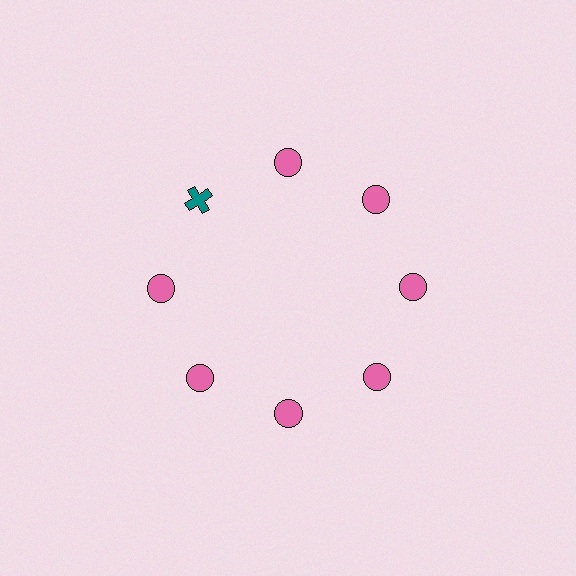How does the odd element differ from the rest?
It differs in both color (teal instead of pink) and shape (cross instead of circle).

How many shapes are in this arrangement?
There are 8 shapes arranged in a ring pattern.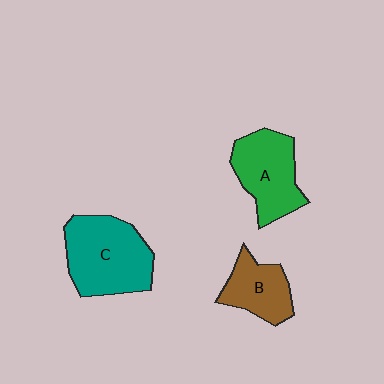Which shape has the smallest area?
Shape B (brown).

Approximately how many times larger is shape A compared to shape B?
Approximately 1.4 times.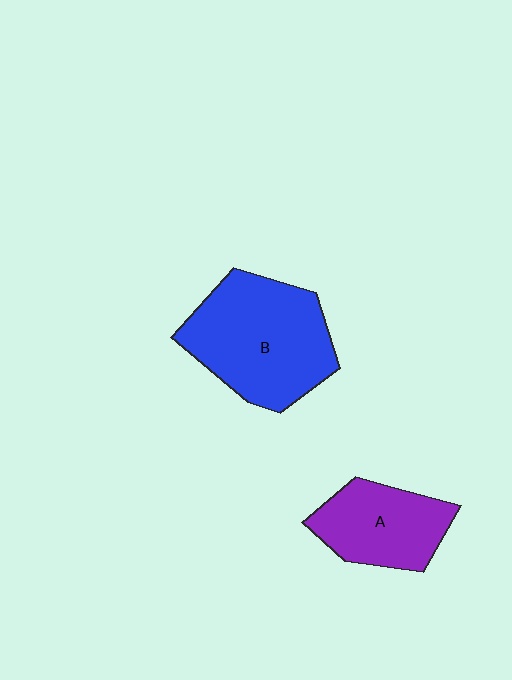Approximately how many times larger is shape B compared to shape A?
Approximately 1.6 times.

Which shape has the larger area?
Shape B (blue).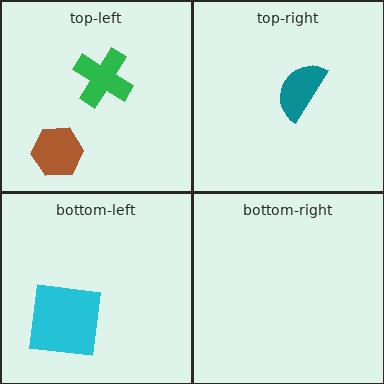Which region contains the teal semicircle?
The top-right region.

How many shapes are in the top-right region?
1.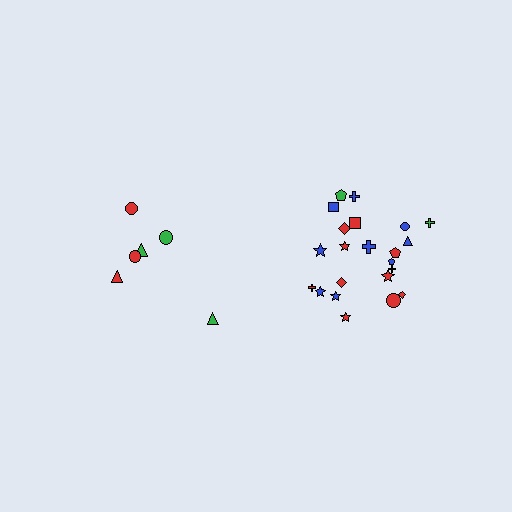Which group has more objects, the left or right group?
The right group.